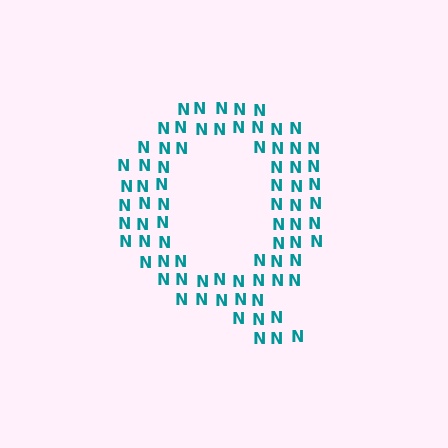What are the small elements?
The small elements are letter N's.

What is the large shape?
The large shape is the letter Q.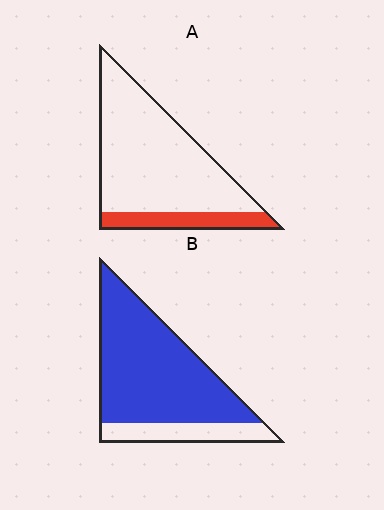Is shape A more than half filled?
No.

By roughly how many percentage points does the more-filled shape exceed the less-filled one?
By roughly 60 percentage points (B over A).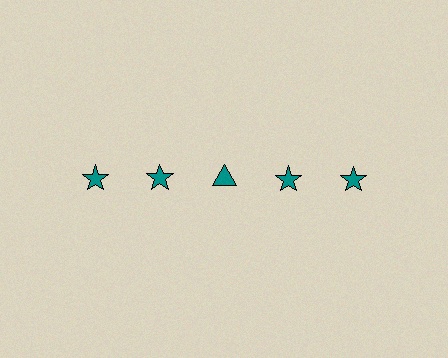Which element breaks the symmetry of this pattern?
The teal triangle in the top row, center column breaks the symmetry. All other shapes are teal stars.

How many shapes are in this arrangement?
There are 5 shapes arranged in a grid pattern.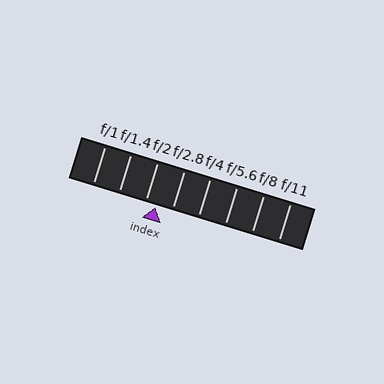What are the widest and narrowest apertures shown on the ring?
The widest aperture shown is f/1 and the narrowest is f/11.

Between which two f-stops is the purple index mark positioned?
The index mark is between f/2 and f/2.8.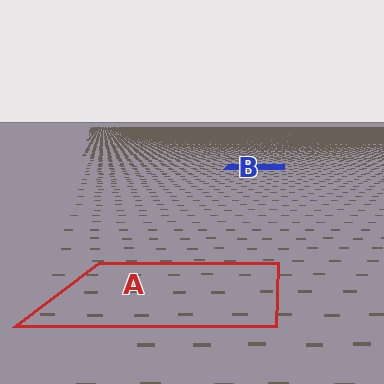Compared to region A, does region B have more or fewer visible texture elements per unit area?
Region B has more texture elements per unit area — they are packed more densely because it is farther away.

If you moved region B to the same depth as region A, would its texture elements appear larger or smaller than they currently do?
They would appear larger. At a closer depth, the same texture elements are projected at a bigger on-screen size.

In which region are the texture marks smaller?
The texture marks are smaller in region B, because it is farther away.